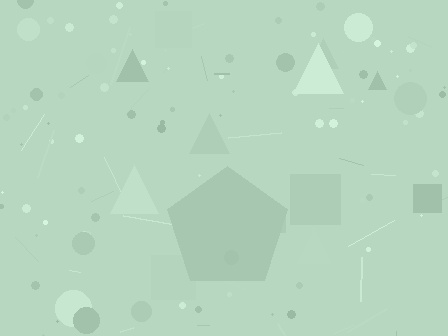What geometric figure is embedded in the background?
A pentagon is embedded in the background.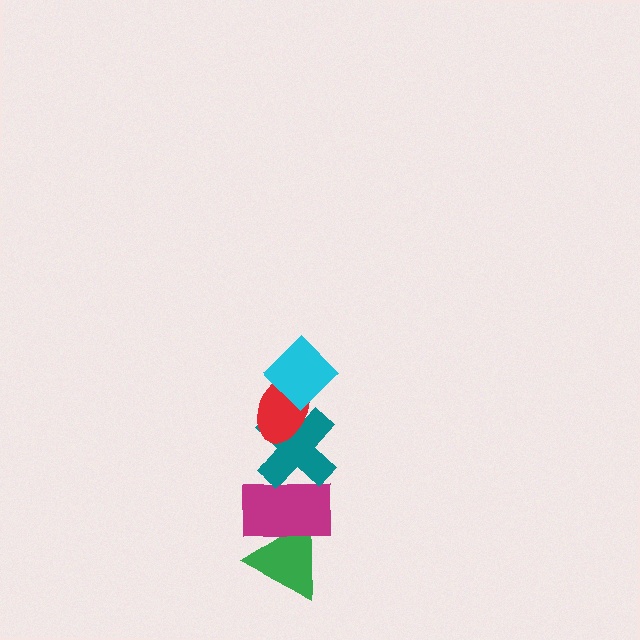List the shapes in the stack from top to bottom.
From top to bottom: the cyan diamond, the red ellipse, the teal cross, the magenta rectangle, the green triangle.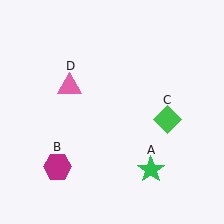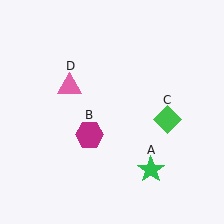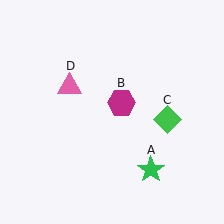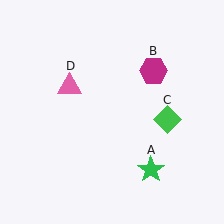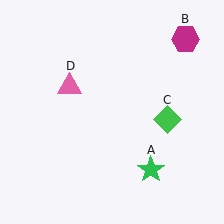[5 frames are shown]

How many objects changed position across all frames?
1 object changed position: magenta hexagon (object B).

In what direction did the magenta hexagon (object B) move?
The magenta hexagon (object B) moved up and to the right.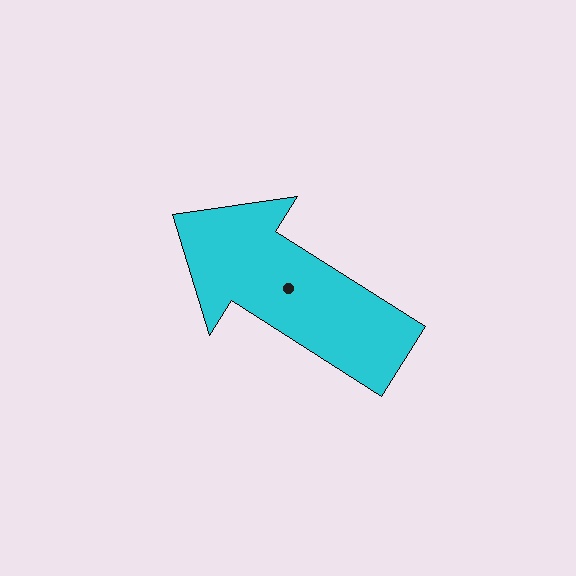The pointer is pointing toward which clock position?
Roughly 10 o'clock.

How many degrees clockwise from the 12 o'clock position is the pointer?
Approximately 302 degrees.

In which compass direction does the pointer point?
Northwest.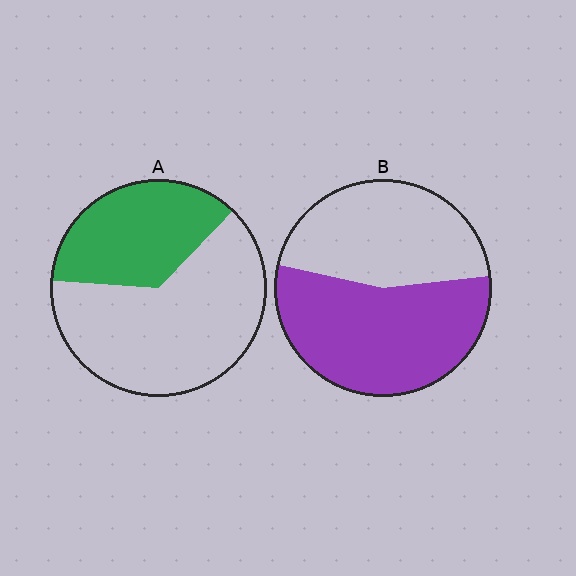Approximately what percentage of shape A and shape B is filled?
A is approximately 35% and B is approximately 55%.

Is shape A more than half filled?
No.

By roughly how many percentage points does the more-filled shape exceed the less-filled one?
By roughly 20 percentage points (B over A).